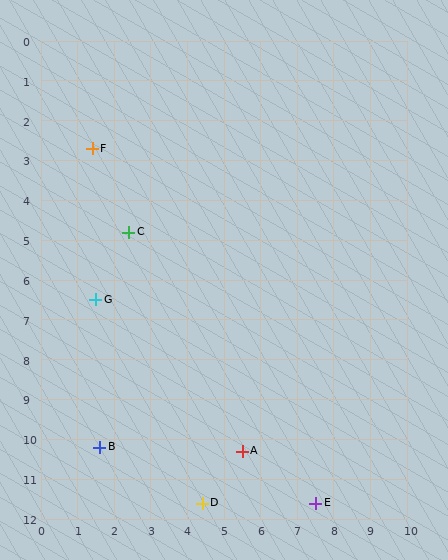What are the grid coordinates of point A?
Point A is at approximately (5.5, 10.3).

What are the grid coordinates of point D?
Point D is at approximately (4.4, 11.6).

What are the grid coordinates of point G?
Point G is at approximately (1.5, 6.5).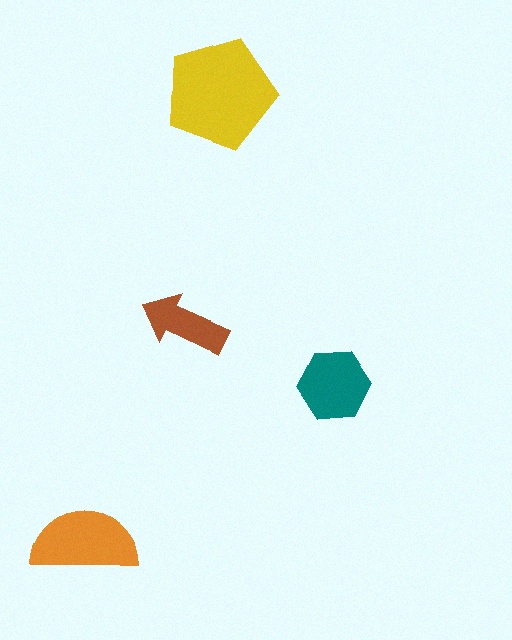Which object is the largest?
The yellow pentagon.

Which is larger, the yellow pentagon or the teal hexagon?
The yellow pentagon.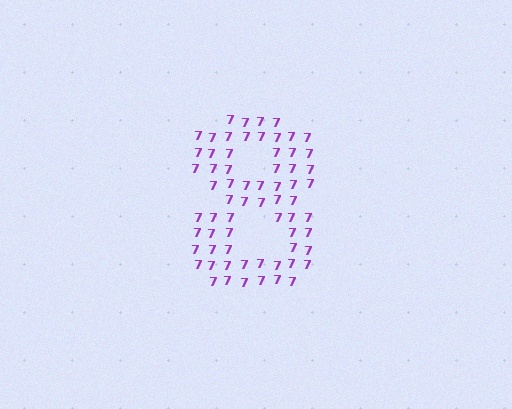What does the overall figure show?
The overall figure shows the digit 8.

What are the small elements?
The small elements are digit 7's.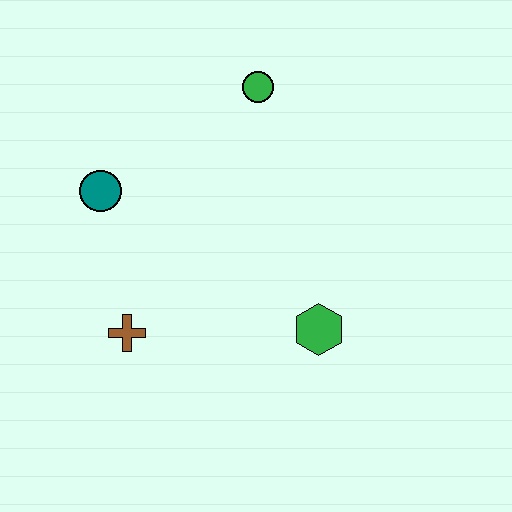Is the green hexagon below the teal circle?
Yes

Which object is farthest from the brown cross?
The green circle is farthest from the brown cross.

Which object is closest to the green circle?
The teal circle is closest to the green circle.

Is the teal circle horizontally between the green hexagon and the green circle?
No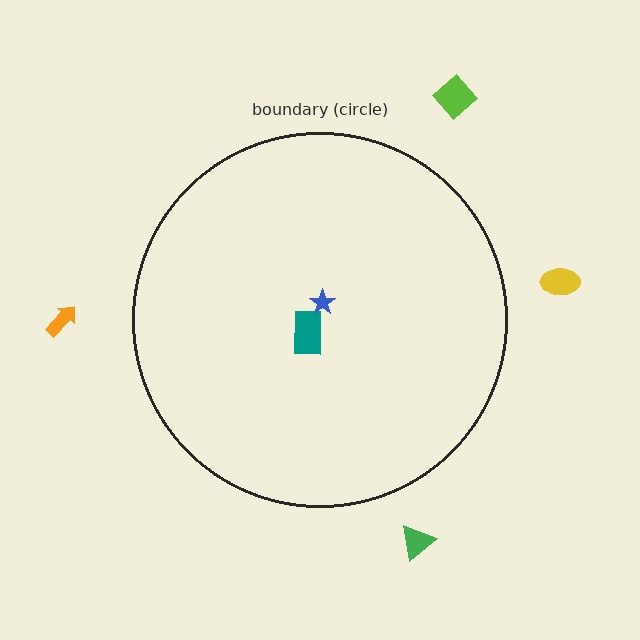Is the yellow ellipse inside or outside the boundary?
Outside.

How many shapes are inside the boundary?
2 inside, 4 outside.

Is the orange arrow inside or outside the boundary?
Outside.